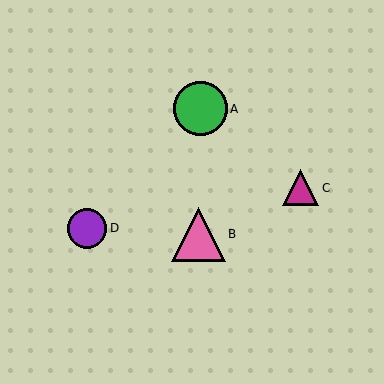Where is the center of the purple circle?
The center of the purple circle is at (87, 228).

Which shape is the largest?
The pink triangle (labeled B) is the largest.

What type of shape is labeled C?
Shape C is a magenta triangle.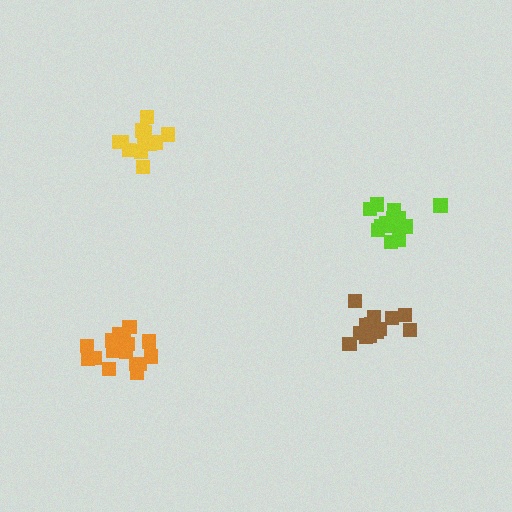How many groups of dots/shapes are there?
There are 4 groups.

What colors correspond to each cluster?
The clusters are colored: orange, brown, lime, yellow.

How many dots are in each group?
Group 1: 18 dots, Group 2: 16 dots, Group 3: 15 dots, Group 4: 13 dots (62 total).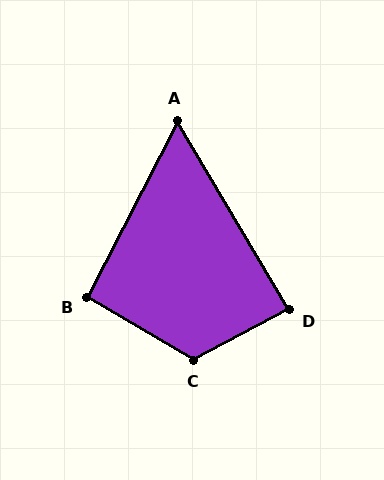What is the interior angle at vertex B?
Approximately 93 degrees (approximately right).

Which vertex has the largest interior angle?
C, at approximately 122 degrees.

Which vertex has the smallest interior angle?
A, at approximately 58 degrees.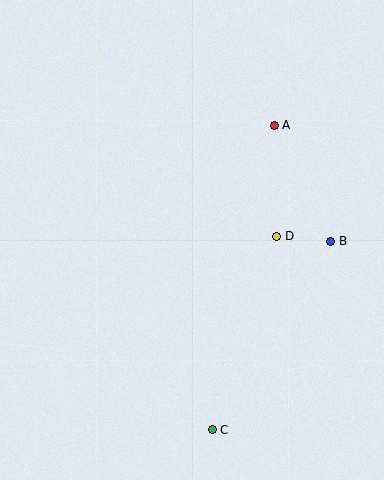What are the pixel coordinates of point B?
Point B is at (331, 241).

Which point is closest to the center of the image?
Point D at (277, 236) is closest to the center.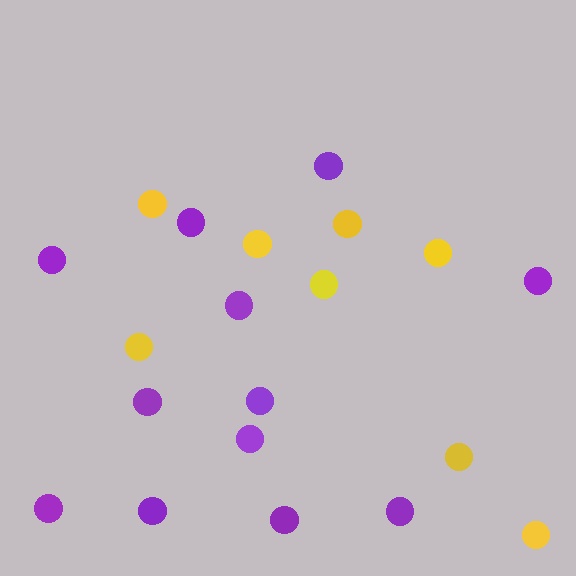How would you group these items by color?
There are 2 groups: one group of purple circles (12) and one group of yellow circles (8).